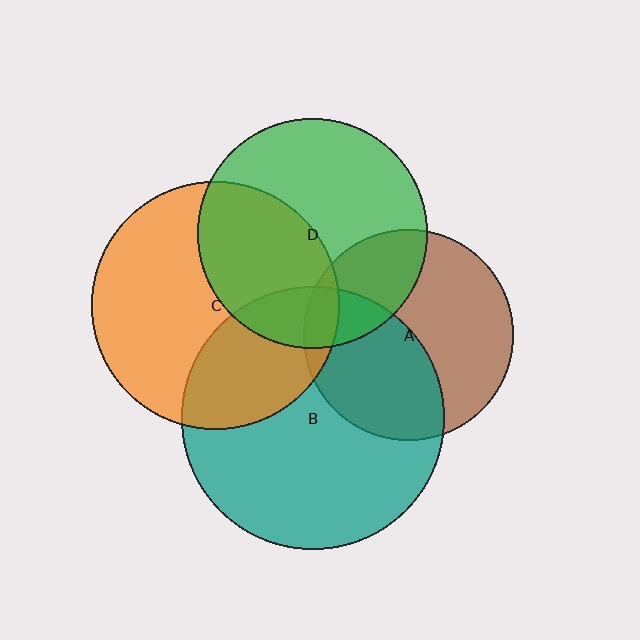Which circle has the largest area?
Circle B (teal).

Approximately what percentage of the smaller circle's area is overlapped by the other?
Approximately 15%.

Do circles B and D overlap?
Yes.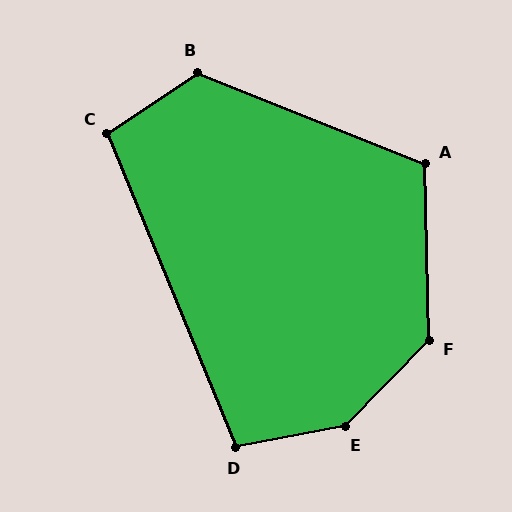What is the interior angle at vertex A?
Approximately 113 degrees (obtuse).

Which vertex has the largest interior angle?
E, at approximately 145 degrees.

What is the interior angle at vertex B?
Approximately 124 degrees (obtuse).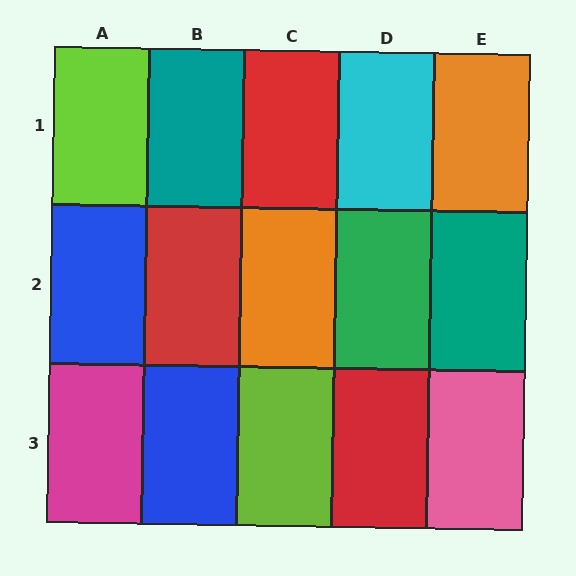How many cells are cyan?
1 cell is cyan.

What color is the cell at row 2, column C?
Orange.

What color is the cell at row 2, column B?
Red.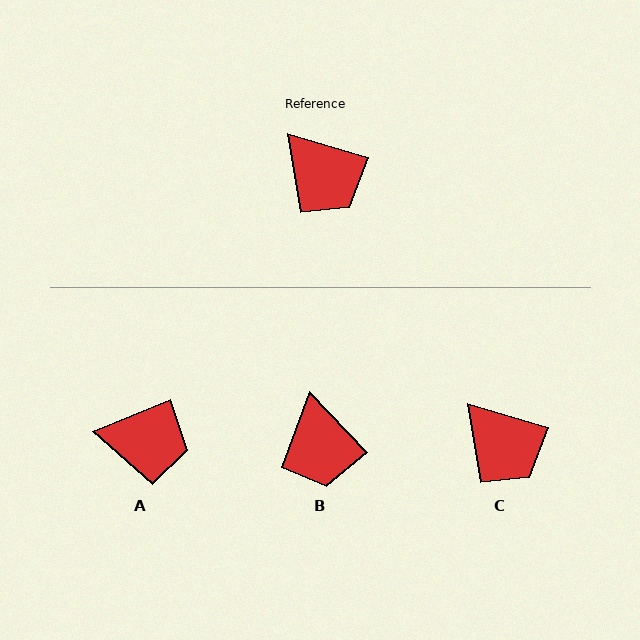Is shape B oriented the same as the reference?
No, it is off by about 30 degrees.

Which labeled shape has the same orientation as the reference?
C.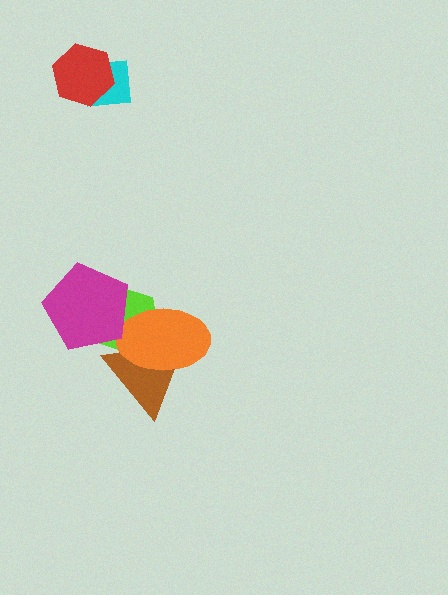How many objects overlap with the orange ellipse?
3 objects overlap with the orange ellipse.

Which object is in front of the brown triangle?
The orange ellipse is in front of the brown triangle.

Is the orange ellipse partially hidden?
Yes, it is partially covered by another shape.